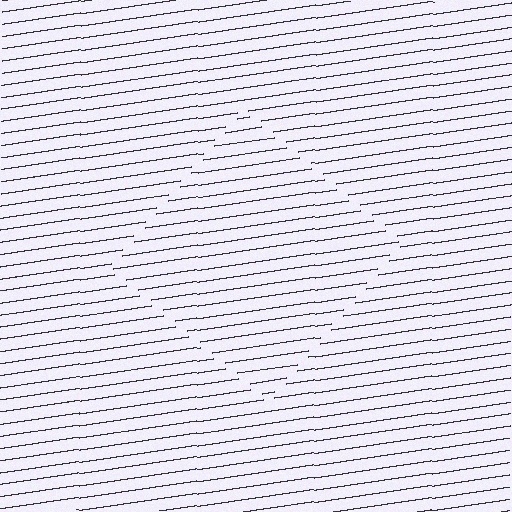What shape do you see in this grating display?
An illusory square. The interior of the shape contains the same grating, shifted by half a period — the contour is defined by the phase discontinuity where line-ends from the inner and outer gratings abut.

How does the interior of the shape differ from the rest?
The interior of the shape contains the same grating, shifted by half a period — the contour is defined by the phase discontinuity where line-ends from the inner and outer gratings abut.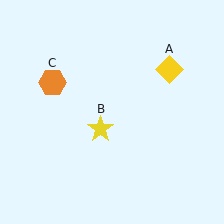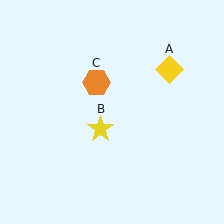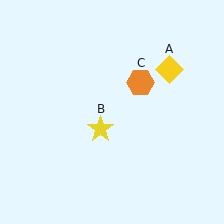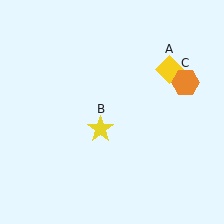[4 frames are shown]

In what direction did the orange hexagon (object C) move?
The orange hexagon (object C) moved right.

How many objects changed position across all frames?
1 object changed position: orange hexagon (object C).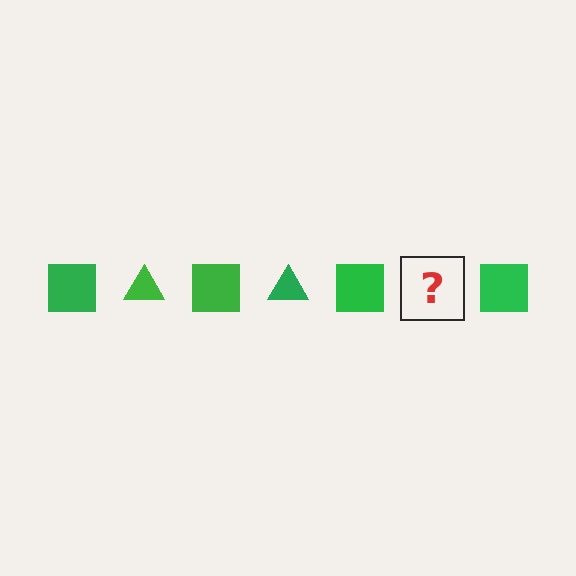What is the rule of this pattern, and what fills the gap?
The rule is that the pattern cycles through square, triangle shapes in green. The gap should be filled with a green triangle.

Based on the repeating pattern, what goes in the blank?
The blank should be a green triangle.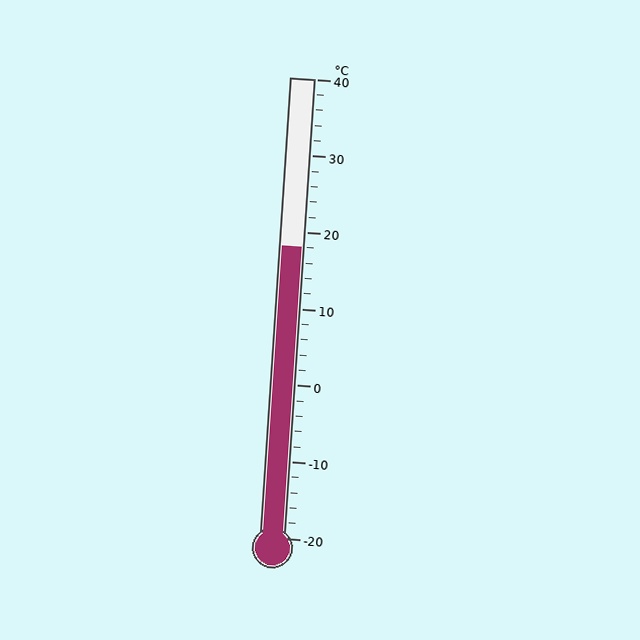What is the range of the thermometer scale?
The thermometer scale ranges from -20°C to 40°C.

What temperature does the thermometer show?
The thermometer shows approximately 18°C.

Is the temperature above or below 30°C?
The temperature is below 30°C.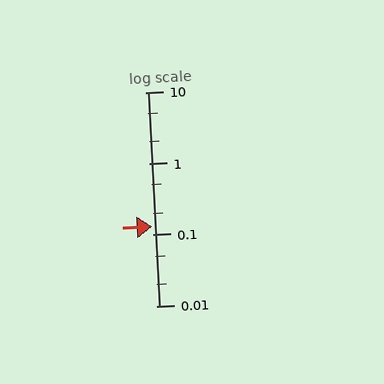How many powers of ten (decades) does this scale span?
The scale spans 3 decades, from 0.01 to 10.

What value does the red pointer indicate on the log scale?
The pointer indicates approximately 0.13.